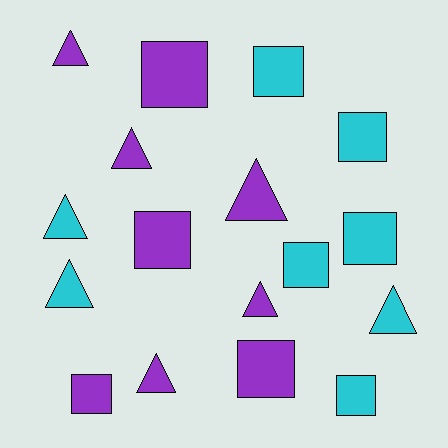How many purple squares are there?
There are 4 purple squares.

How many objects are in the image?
There are 17 objects.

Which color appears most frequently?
Purple, with 9 objects.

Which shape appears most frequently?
Square, with 9 objects.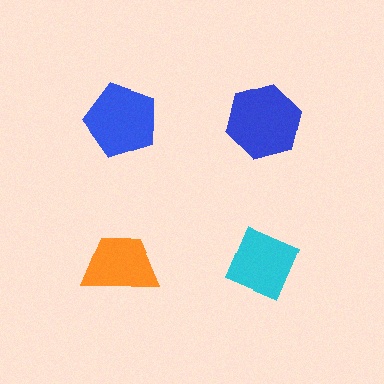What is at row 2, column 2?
A cyan diamond.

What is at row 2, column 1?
An orange trapezoid.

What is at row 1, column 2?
A blue hexagon.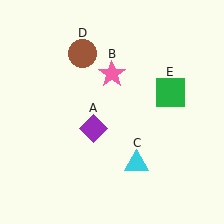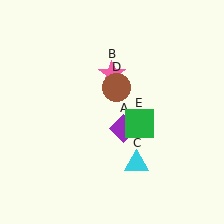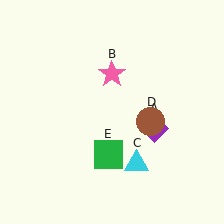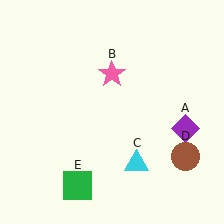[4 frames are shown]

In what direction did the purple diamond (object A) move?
The purple diamond (object A) moved right.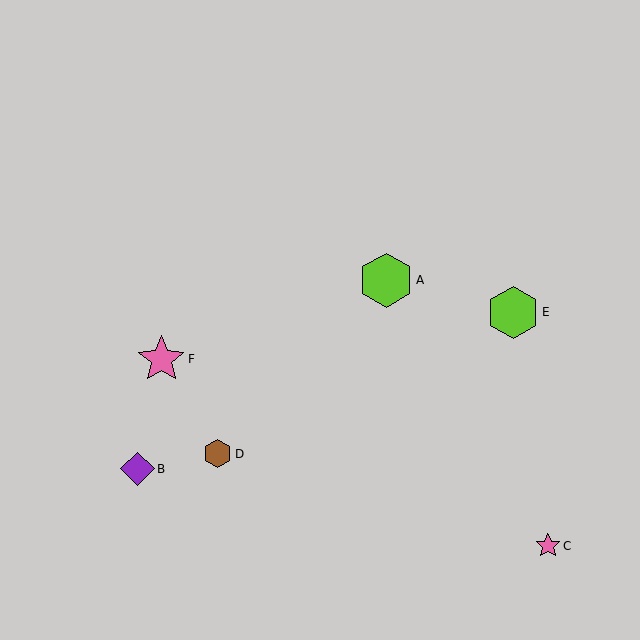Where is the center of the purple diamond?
The center of the purple diamond is at (138, 469).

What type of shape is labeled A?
Shape A is a lime hexagon.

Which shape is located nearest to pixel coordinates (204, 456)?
The brown hexagon (labeled D) at (217, 454) is nearest to that location.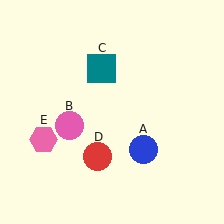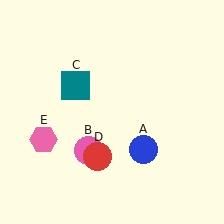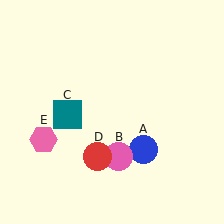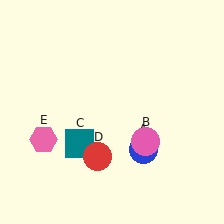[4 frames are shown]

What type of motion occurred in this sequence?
The pink circle (object B), teal square (object C) rotated counterclockwise around the center of the scene.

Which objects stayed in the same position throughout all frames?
Blue circle (object A) and red circle (object D) and pink hexagon (object E) remained stationary.